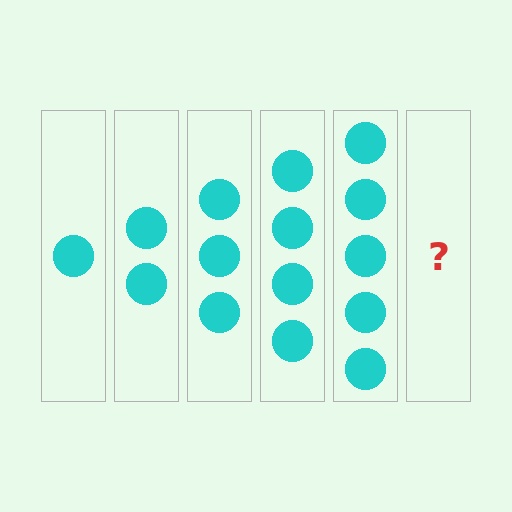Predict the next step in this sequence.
The next step is 6 circles.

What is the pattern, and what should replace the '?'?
The pattern is that each step adds one more circle. The '?' should be 6 circles.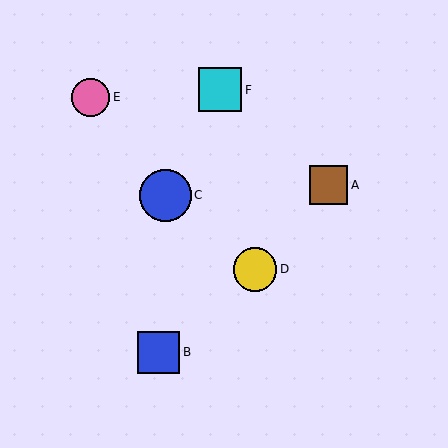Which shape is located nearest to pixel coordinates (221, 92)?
The cyan square (labeled F) at (220, 90) is nearest to that location.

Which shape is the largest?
The blue circle (labeled C) is the largest.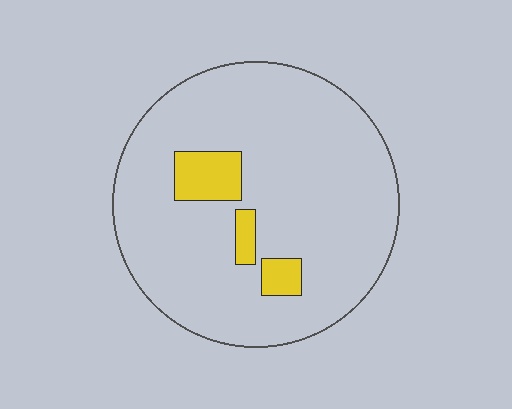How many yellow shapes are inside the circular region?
3.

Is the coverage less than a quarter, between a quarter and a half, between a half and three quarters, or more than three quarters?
Less than a quarter.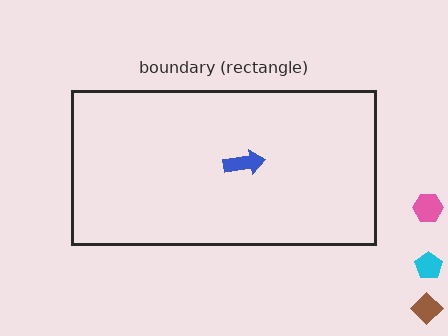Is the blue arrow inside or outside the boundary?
Inside.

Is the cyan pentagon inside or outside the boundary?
Outside.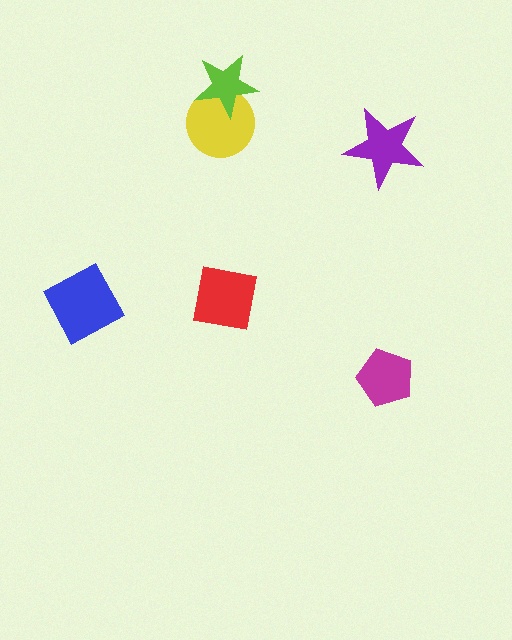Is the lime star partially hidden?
No, no other shape covers it.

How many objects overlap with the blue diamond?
0 objects overlap with the blue diamond.